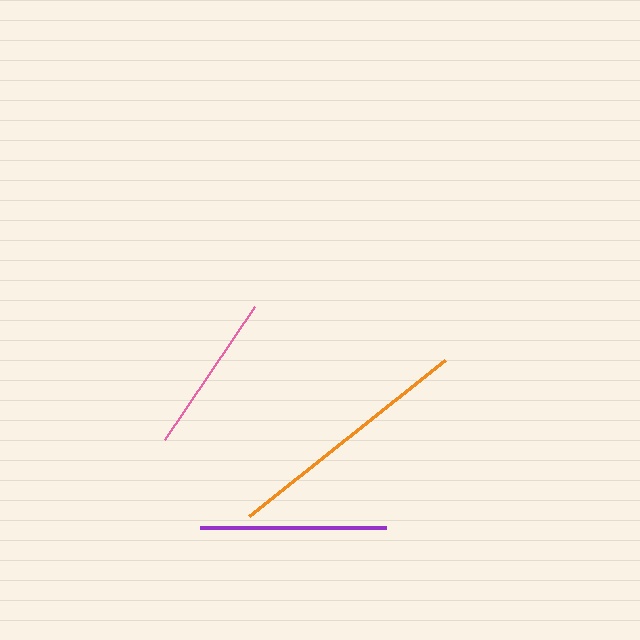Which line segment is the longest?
The orange line is the longest at approximately 251 pixels.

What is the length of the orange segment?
The orange segment is approximately 251 pixels long.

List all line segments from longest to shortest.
From longest to shortest: orange, purple, pink.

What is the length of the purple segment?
The purple segment is approximately 186 pixels long.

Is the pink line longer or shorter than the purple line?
The purple line is longer than the pink line.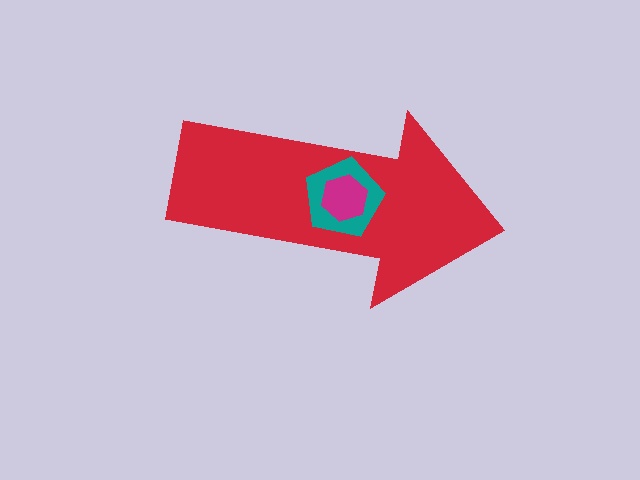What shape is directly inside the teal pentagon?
The magenta hexagon.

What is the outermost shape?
The red arrow.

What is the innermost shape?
The magenta hexagon.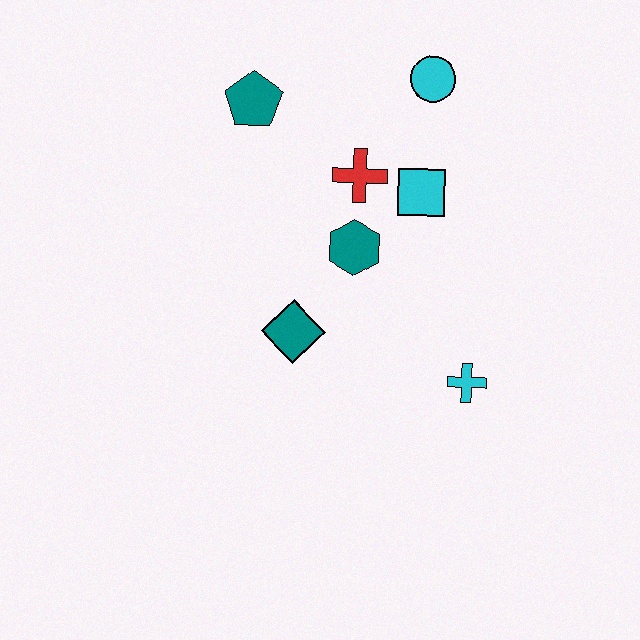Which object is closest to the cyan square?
The red cross is closest to the cyan square.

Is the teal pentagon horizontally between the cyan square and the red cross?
No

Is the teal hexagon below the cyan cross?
No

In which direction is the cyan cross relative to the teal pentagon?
The cyan cross is below the teal pentagon.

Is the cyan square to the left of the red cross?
No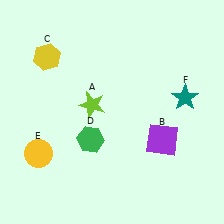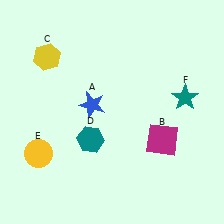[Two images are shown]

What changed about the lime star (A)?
In Image 1, A is lime. In Image 2, it changed to blue.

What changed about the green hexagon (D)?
In Image 1, D is green. In Image 2, it changed to teal.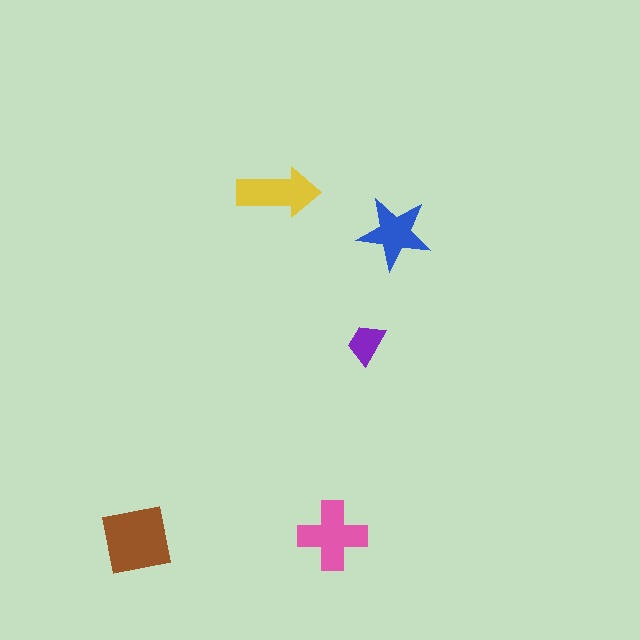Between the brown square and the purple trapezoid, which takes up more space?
The brown square.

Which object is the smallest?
The purple trapezoid.